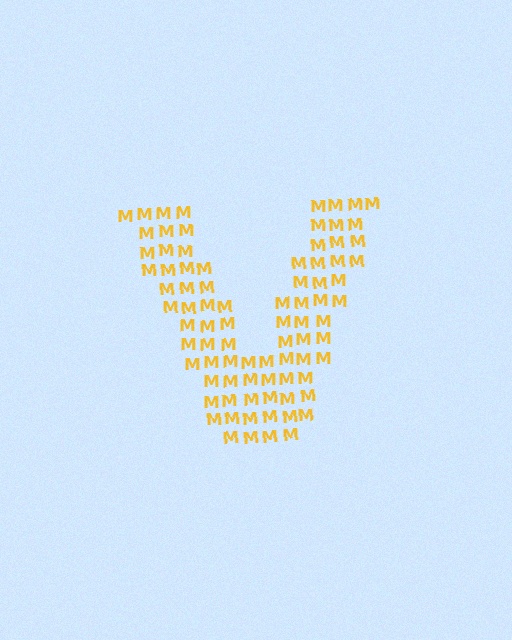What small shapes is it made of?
It is made of small letter M's.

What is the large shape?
The large shape is the letter V.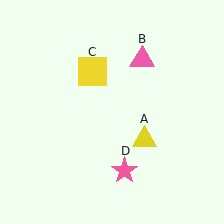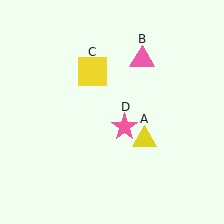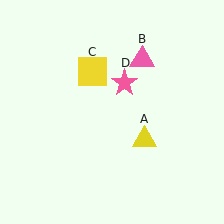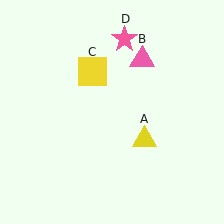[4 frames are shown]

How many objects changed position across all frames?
1 object changed position: pink star (object D).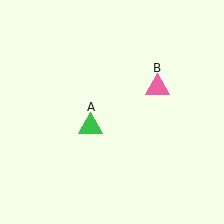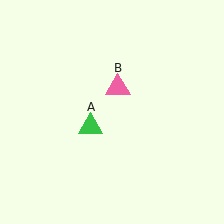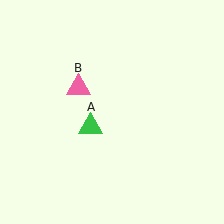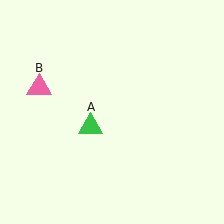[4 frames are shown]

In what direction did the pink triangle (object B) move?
The pink triangle (object B) moved left.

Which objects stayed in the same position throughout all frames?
Green triangle (object A) remained stationary.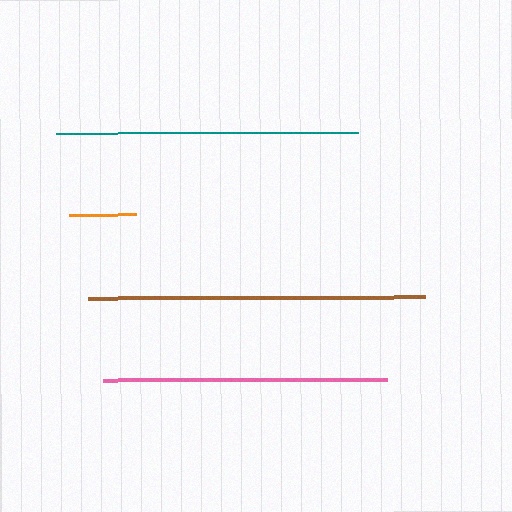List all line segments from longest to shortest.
From longest to shortest: brown, teal, pink, orange.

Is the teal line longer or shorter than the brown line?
The brown line is longer than the teal line.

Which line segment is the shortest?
The orange line is the shortest at approximately 66 pixels.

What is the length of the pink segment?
The pink segment is approximately 284 pixels long.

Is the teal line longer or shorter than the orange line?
The teal line is longer than the orange line.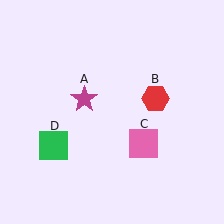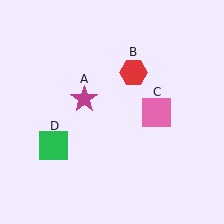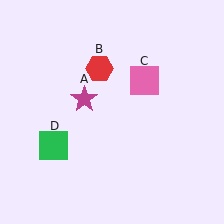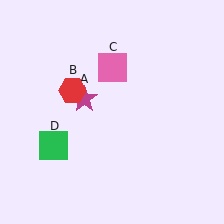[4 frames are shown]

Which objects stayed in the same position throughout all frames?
Magenta star (object A) and green square (object D) remained stationary.